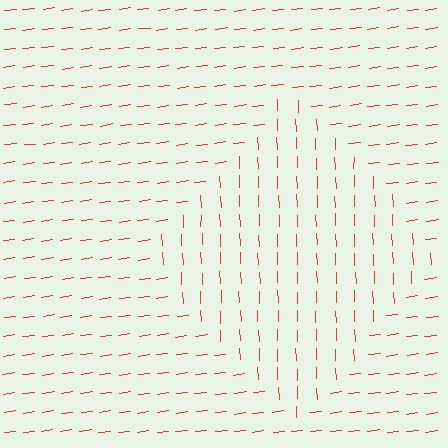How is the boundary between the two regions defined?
The boundary is defined purely by a change in line orientation (approximately 84 degrees difference). All lines are the same color and thickness.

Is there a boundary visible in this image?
Yes, there is a texture boundary formed by a change in line orientation.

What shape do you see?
I see a diamond.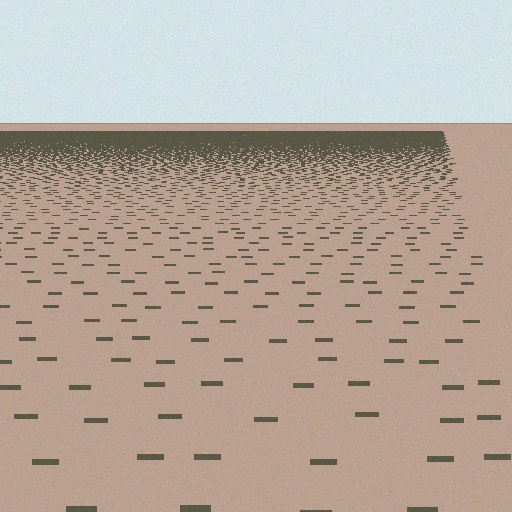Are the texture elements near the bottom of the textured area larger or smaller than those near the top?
Larger. Near the bottom, elements are closer to the viewer and appear at a bigger on-screen size.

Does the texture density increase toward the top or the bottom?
Density increases toward the top.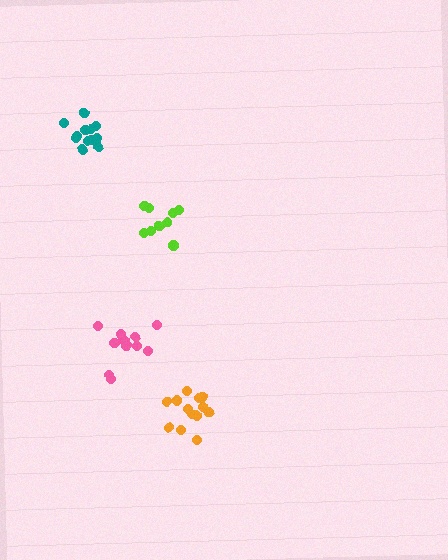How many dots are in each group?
Group 1: 9 dots, Group 2: 14 dots, Group 3: 13 dots, Group 4: 13 dots (49 total).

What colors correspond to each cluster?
The clusters are colored: lime, pink, orange, teal.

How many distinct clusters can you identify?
There are 4 distinct clusters.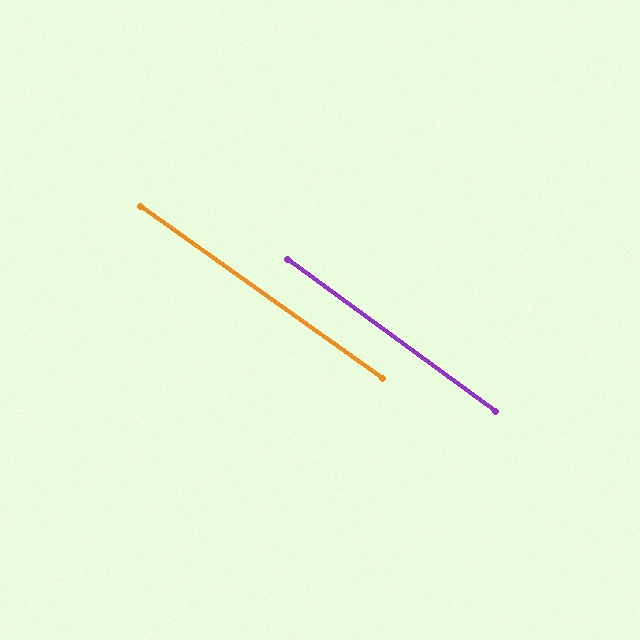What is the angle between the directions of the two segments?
Approximately 1 degree.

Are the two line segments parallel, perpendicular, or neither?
Parallel — their directions differ by only 0.7°.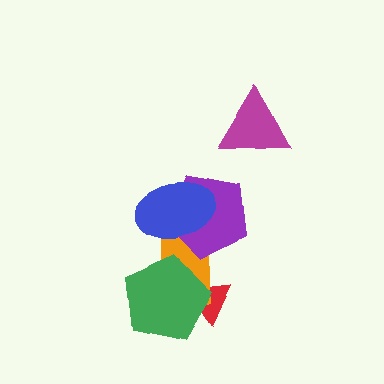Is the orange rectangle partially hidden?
Yes, it is partially covered by another shape.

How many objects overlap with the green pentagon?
2 objects overlap with the green pentagon.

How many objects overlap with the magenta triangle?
0 objects overlap with the magenta triangle.